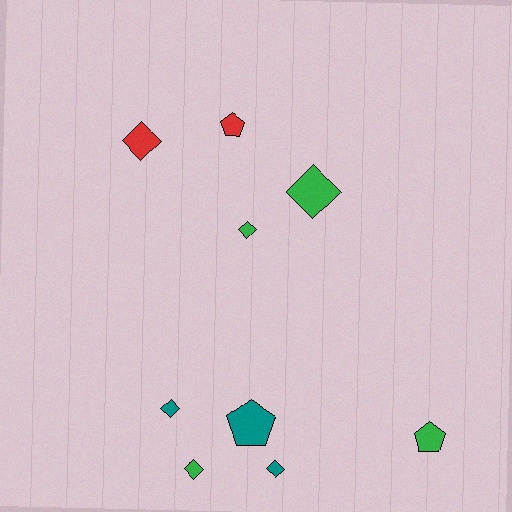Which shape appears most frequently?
Diamond, with 6 objects.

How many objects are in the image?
There are 9 objects.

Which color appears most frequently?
Green, with 4 objects.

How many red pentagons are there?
There is 1 red pentagon.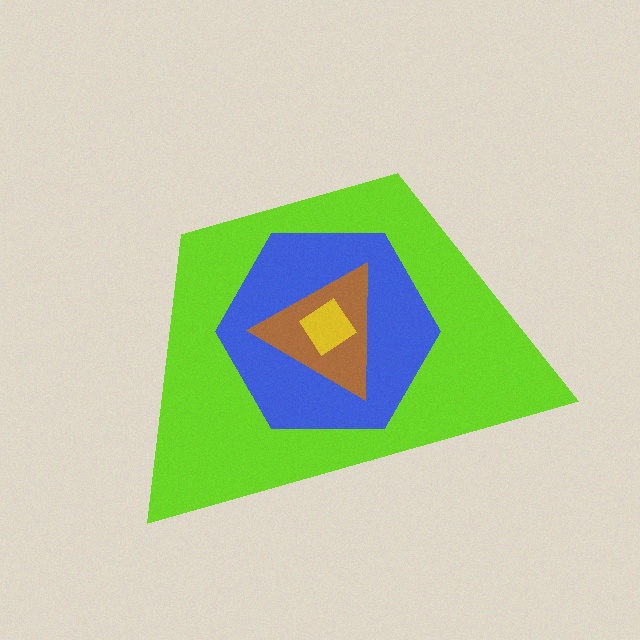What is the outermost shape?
The lime trapezoid.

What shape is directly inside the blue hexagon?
The brown triangle.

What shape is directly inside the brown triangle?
The yellow diamond.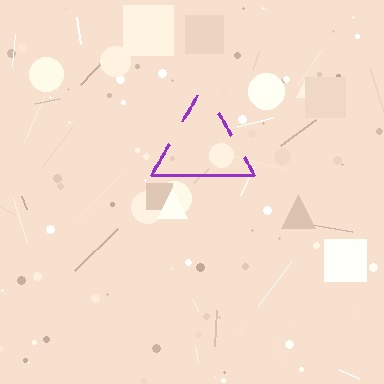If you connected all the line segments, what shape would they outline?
They would outline a triangle.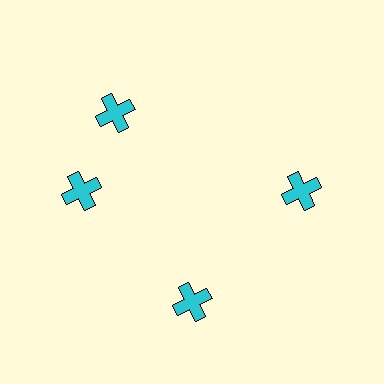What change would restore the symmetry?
The symmetry would be restored by rotating it back into even spacing with its neighbors so that all 4 crosses sit at equal angles and equal distance from the center.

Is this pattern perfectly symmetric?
No. The 4 cyan crosses are arranged in a ring, but one element near the 12 o'clock position is rotated out of alignment along the ring, breaking the 4-fold rotational symmetry.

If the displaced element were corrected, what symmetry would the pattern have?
It would have 4-fold rotational symmetry — the pattern would map onto itself every 90 degrees.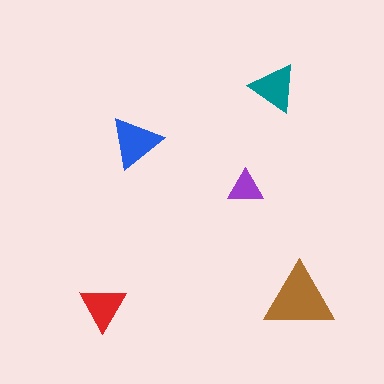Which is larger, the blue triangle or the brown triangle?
The brown one.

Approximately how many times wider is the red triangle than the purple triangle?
About 1.5 times wider.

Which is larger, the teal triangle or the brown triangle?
The brown one.